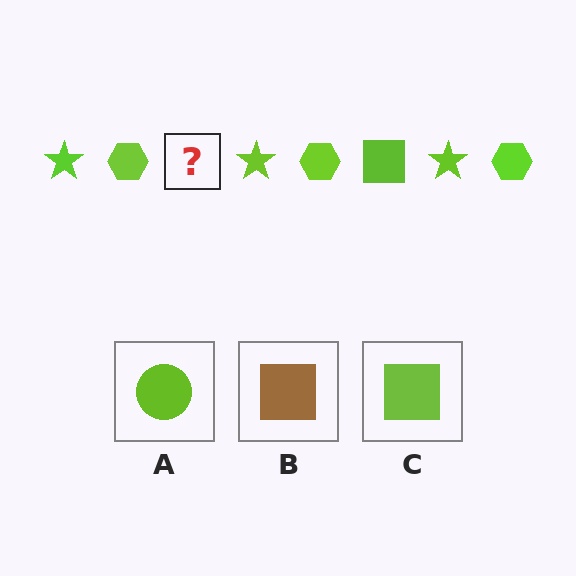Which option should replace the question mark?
Option C.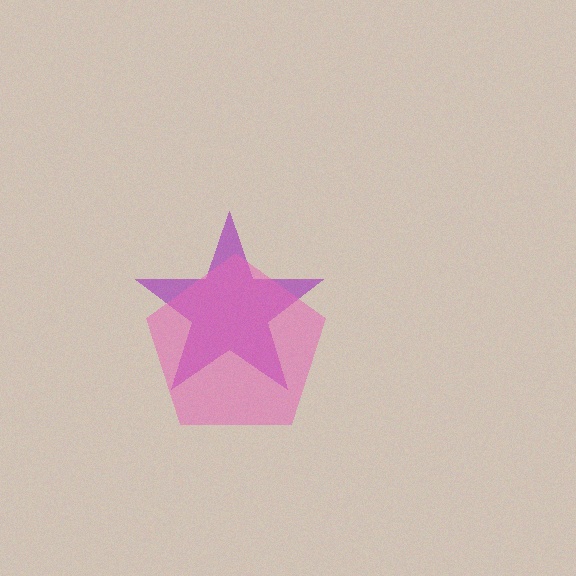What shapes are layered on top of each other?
The layered shapes are: a purple star, a pink pentagon.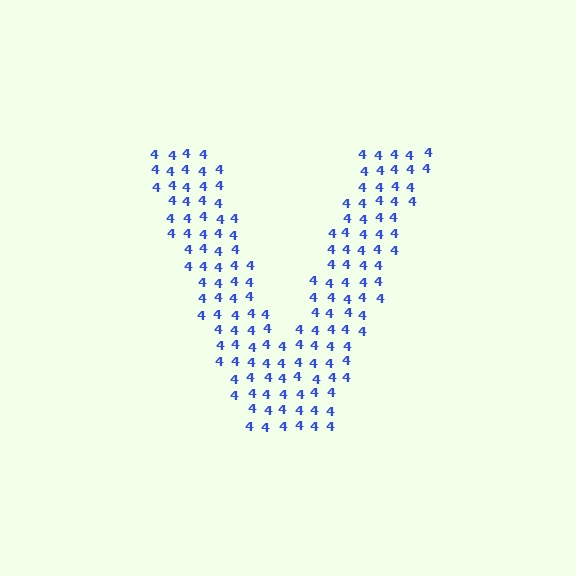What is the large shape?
The large shape is the letter V.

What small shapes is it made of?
It is made of small digit 4's.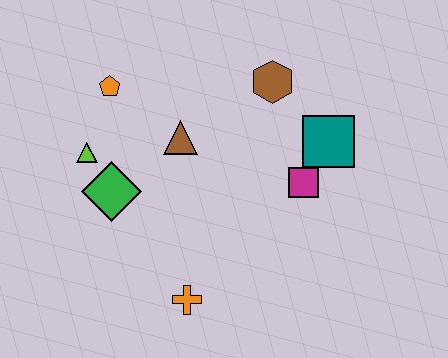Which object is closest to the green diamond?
The lime triangle is closest to the green diamond.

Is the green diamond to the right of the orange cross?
No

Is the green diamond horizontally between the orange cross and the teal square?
No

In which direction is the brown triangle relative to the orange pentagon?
The brown triangle is to the right of the orange pentagon.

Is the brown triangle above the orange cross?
Yes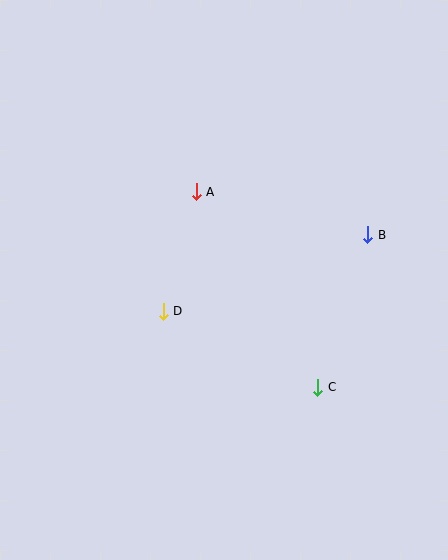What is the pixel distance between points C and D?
The distance between C and D is 172 pixels.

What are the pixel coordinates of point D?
Point D is at (163, 311).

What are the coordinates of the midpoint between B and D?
The midpoint between B and D is at (266, 273).